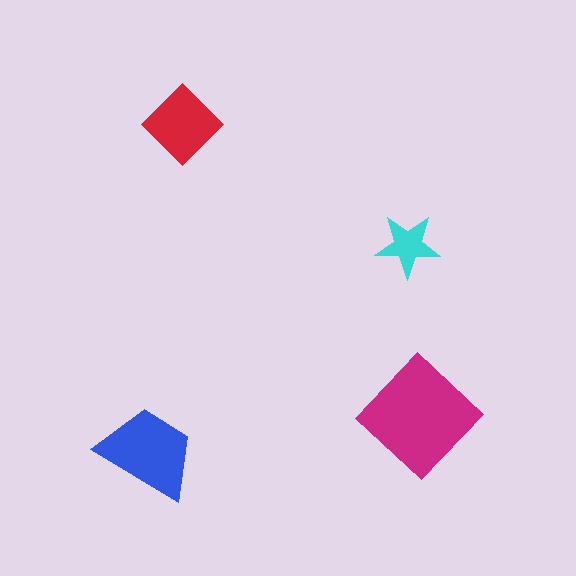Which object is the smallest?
The cyan star.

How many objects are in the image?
There are 4 objects in the image.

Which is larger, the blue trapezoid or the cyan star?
The blue trapezoid.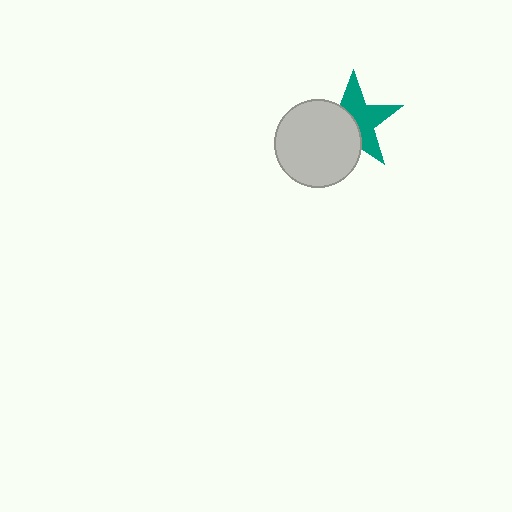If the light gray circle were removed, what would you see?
You would see the complete teal star.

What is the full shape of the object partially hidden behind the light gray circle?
The partially hidden object is a teal star.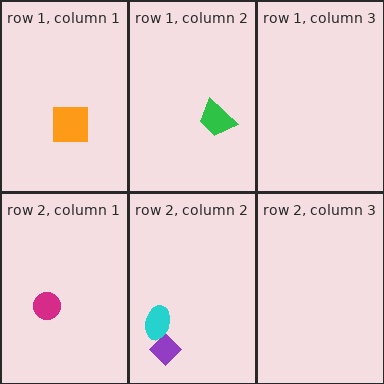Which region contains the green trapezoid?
The row 1, column 2 region.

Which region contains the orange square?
The row 1, column 1 region.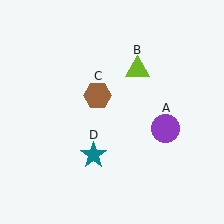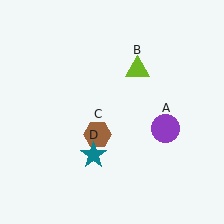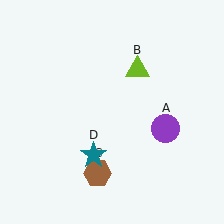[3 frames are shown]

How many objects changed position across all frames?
1 object changed position: brown hexagon (object C).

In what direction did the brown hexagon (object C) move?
The brown hexagon (object C) moved down.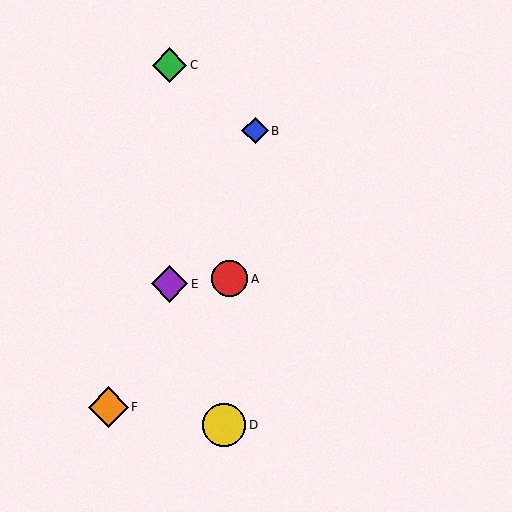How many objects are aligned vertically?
2 objects (C, E) are aligned vertically.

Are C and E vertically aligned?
Yes, both are at x≈170.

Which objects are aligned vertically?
Objects C, E are aligned vertically.